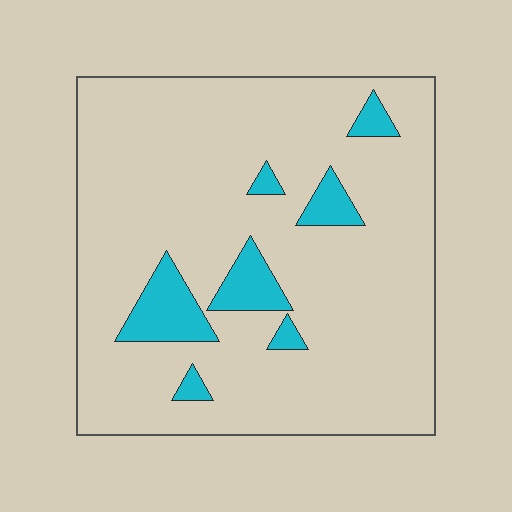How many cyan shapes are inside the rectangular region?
7.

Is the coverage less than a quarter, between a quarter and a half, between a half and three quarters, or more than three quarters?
Less than a quarter.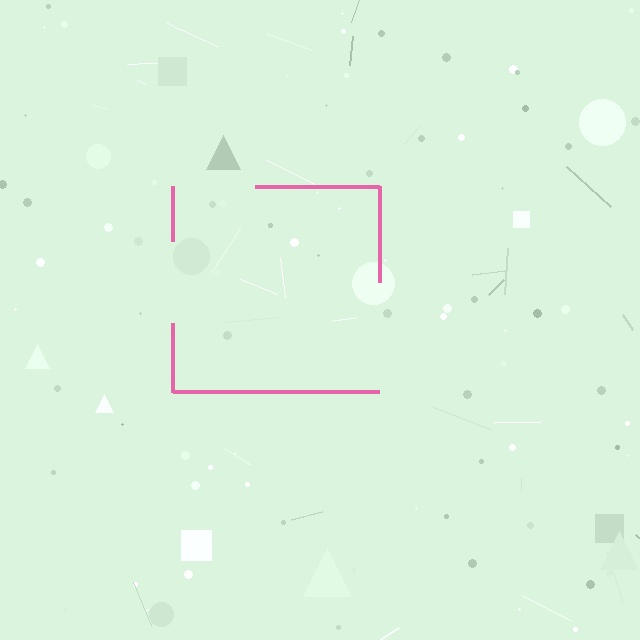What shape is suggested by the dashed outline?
The dashed outline suggests a square.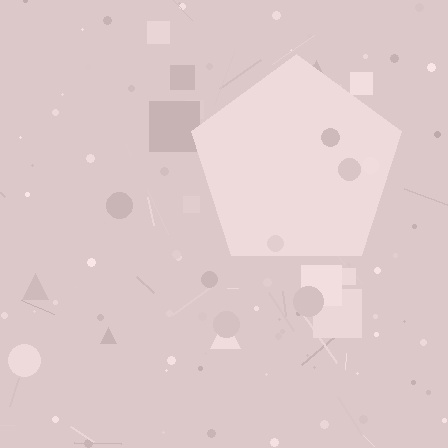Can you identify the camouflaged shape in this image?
The camouflaged shape is a pentagon.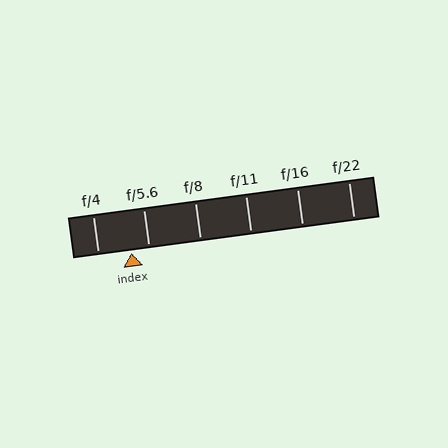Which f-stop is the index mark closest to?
The index mark is closest to f/5.6.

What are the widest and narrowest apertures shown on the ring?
The widest aperture shown is f/4 and the narrowest is f/22.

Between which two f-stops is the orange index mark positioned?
The index mark is between f/4 and f/5.6.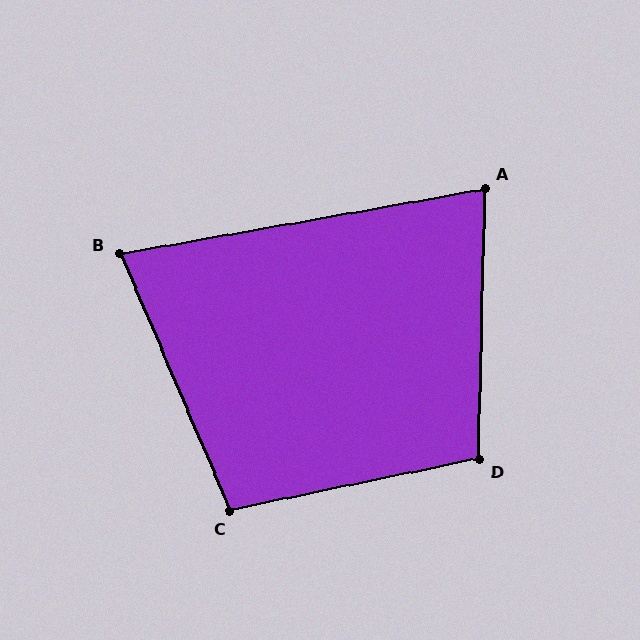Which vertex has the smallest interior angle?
B, at approximately 77 degrees.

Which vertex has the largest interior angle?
D, at approximately 103 degrees.